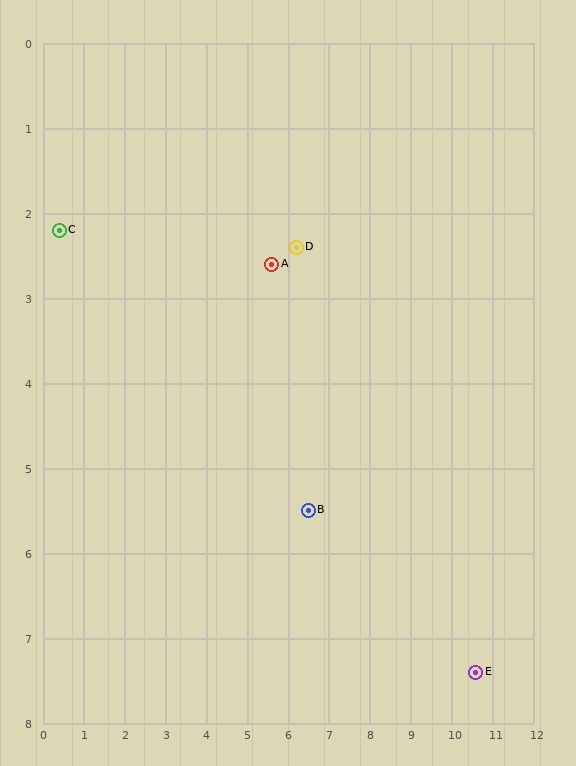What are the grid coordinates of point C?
Point C is at approximately (0.4, 2.2).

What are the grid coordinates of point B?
Point B is at approximately (6.5, 5.5).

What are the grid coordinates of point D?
Point D is at approximately (6.2, 2.4).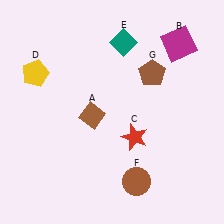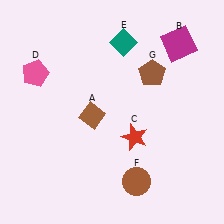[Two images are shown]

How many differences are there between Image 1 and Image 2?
There is 1 difference between the two images.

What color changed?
The pentagon (D) changed from yellow in Image 1 to pink in Image 2.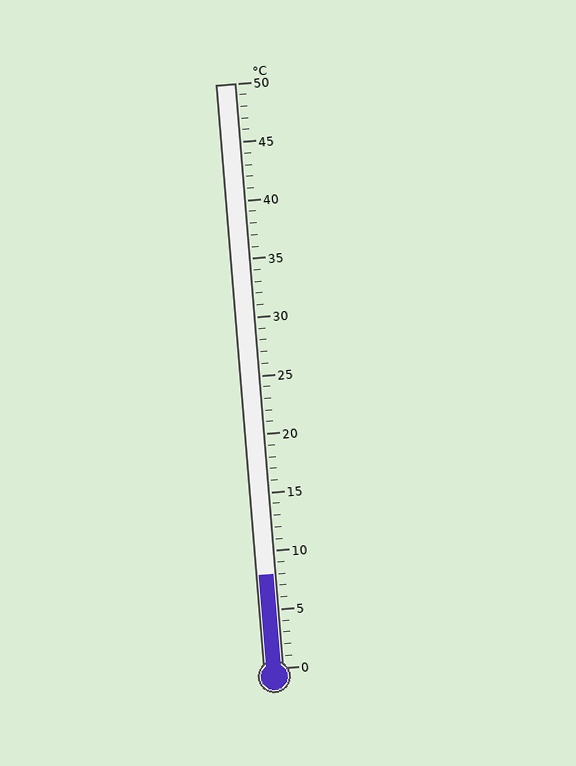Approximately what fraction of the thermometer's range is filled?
The thermometer is filled to approximately 15% of its range.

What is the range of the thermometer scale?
The thermometer scale ranges from 0°C to 50°C.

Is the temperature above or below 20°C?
The temperature is below 20°C.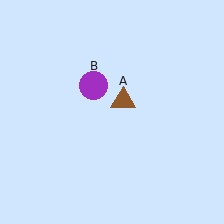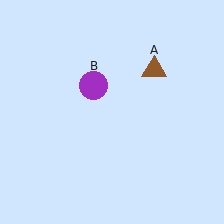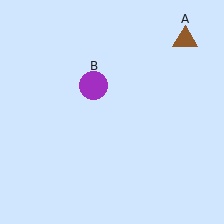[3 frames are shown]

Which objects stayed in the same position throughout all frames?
Purple circle (object B) remained stationary.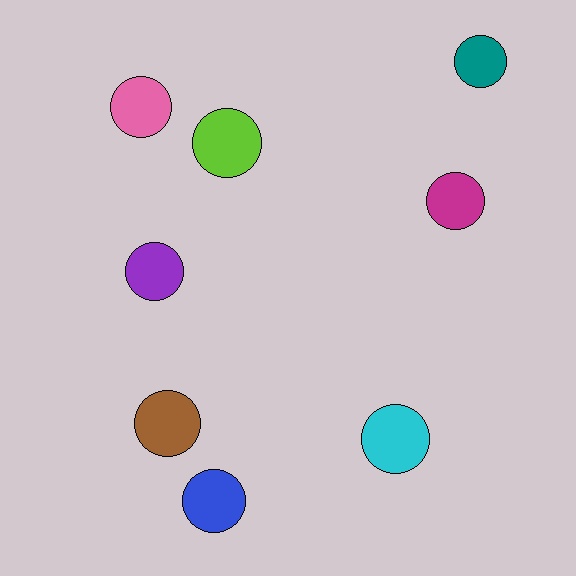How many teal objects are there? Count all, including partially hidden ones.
There is 1 teal object.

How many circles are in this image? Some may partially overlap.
There are 8 circles.